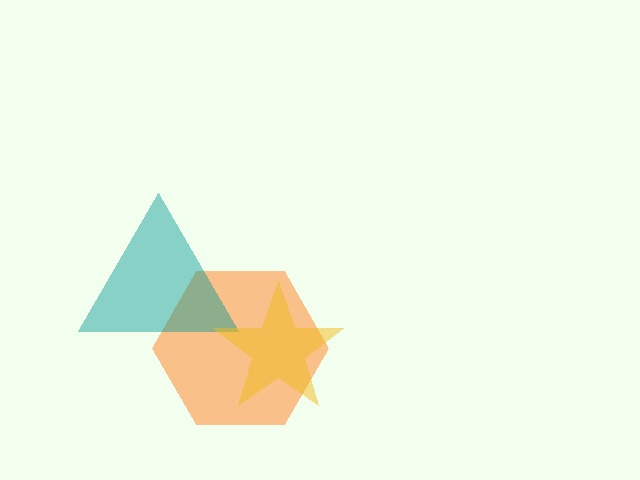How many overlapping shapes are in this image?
There are 3 overlapping shapes in the image.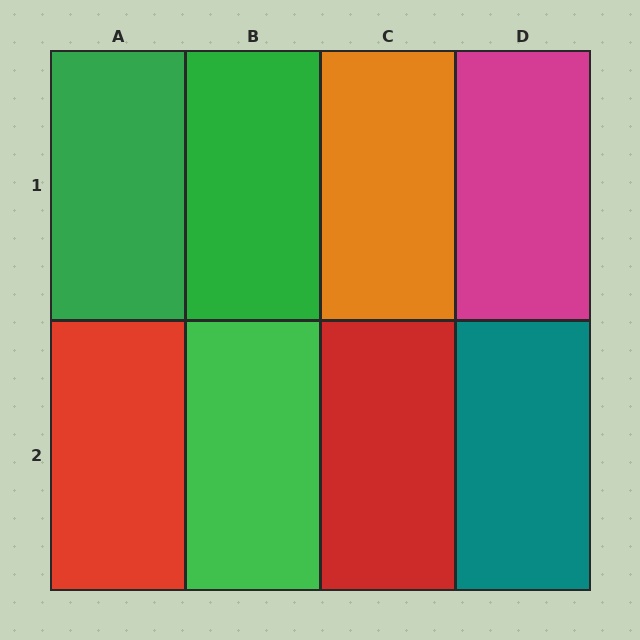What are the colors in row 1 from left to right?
Green, green, orange, magenta.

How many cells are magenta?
1 cell is magenta.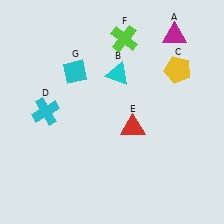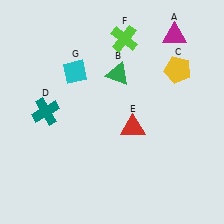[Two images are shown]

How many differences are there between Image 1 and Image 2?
There are 2 differences between the two images.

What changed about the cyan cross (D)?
In Image 1, D is cyan. In Image 2, it changed to teal.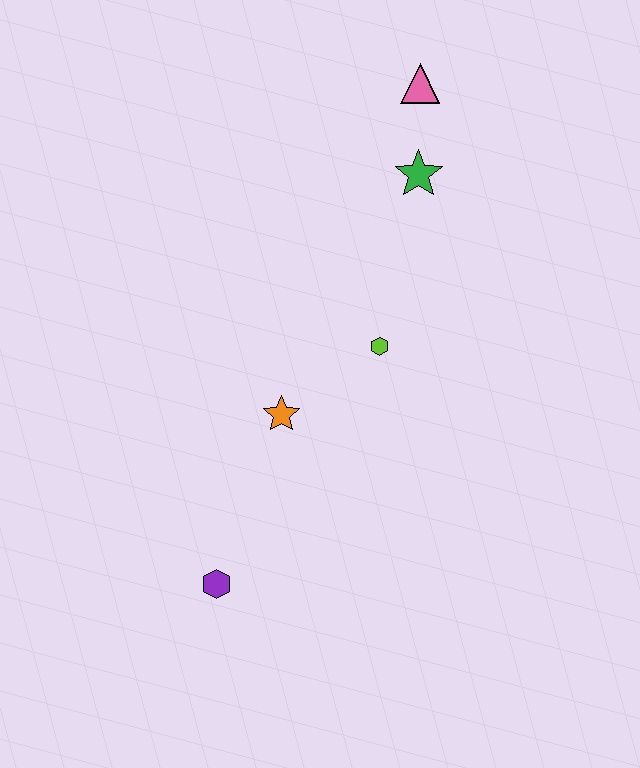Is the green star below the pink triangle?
Yes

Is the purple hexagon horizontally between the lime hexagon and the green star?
No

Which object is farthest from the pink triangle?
The purple hexagon is farthest from the pink triangle.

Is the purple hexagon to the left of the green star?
Yes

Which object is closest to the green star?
The pink triangle is closest to the green star.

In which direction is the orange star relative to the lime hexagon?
The orange star is to the left of the lime hexagon.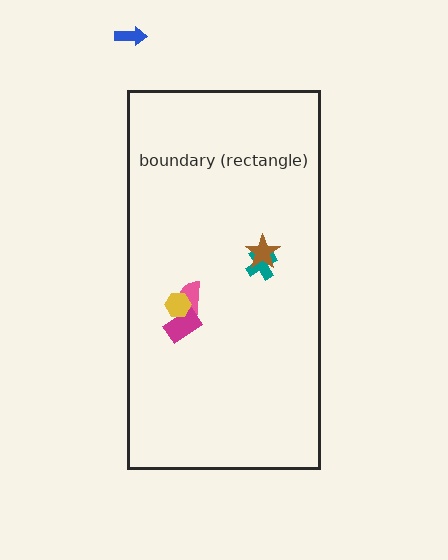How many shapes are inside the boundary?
5 inside, 1 outside.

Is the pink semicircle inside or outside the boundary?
Inside.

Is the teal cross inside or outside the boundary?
Inside.